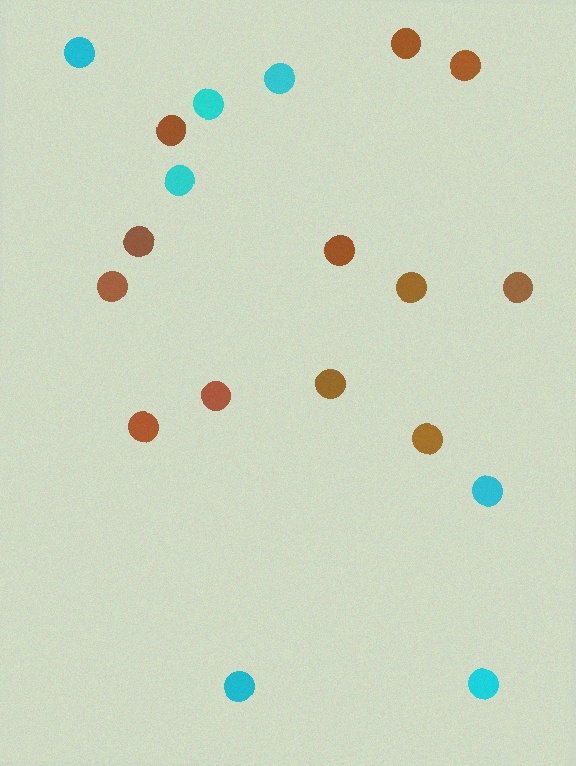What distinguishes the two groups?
There are 2 groups: one group of cyan circles (7) and one group of brown circles (12).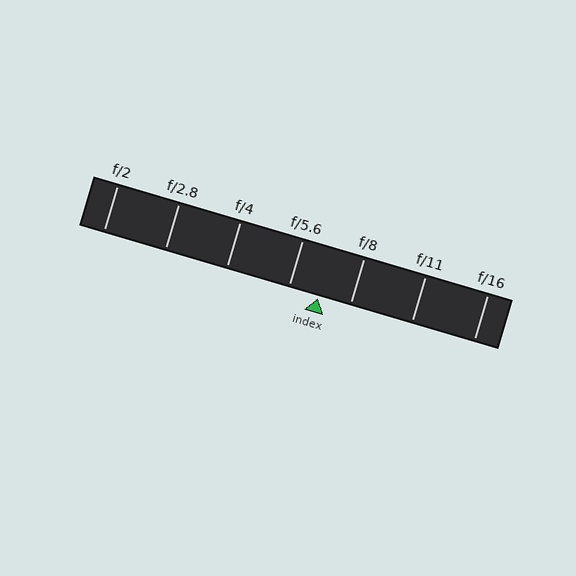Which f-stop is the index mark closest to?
The index mark is closest to f/5.6.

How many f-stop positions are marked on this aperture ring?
There are 7 f-stop positions marked.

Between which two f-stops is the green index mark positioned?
The index mark is between f/5.6 and f/8.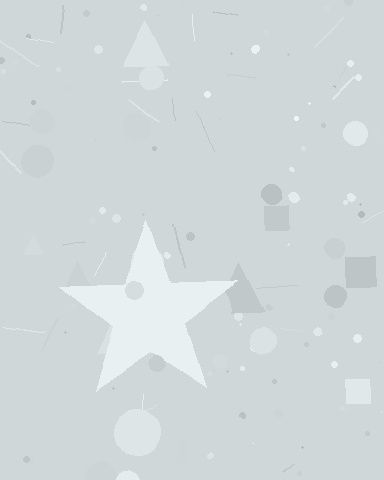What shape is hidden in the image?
A star is hidden in the image.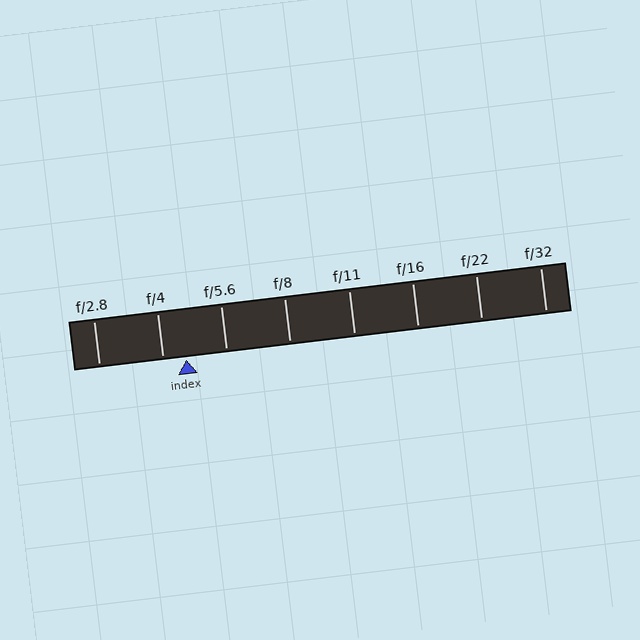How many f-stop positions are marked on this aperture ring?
There are 8 f-stop positions marked.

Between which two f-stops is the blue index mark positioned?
The index mark is between f/4 and f/5.6.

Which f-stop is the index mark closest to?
The index mark is closest to f/4.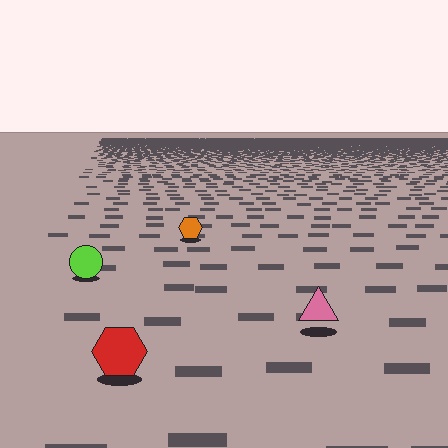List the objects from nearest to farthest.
From nearest to farthest: the red hexagon, the pink triangle, the lime circle, the orange hexagon.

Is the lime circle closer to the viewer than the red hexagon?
No. The red hexagon is closer — you can tell from the texture gradient: the ground texture is coarser near it.